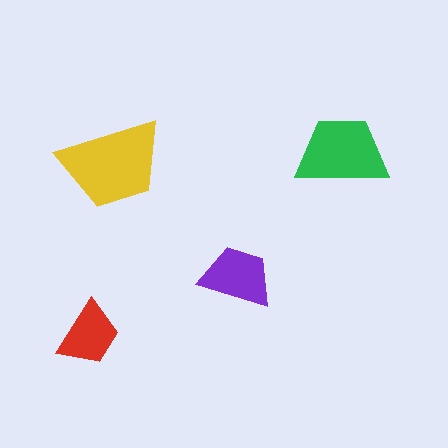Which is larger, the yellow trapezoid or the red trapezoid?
The yellow one.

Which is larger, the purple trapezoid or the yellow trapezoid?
The yellow one.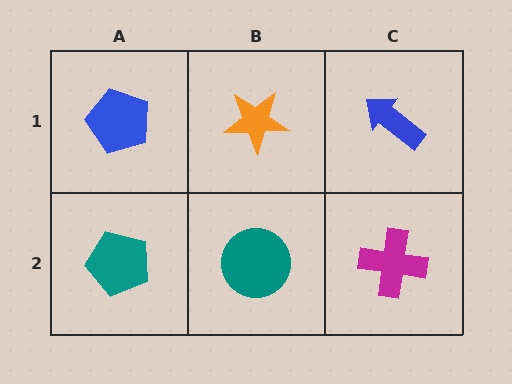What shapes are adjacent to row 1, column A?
A teal pentagon (row 2, column A), an orange star (row 1, column B).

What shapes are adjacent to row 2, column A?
A blue pentagon (row 1, column A), a teal circle (row 2, column B).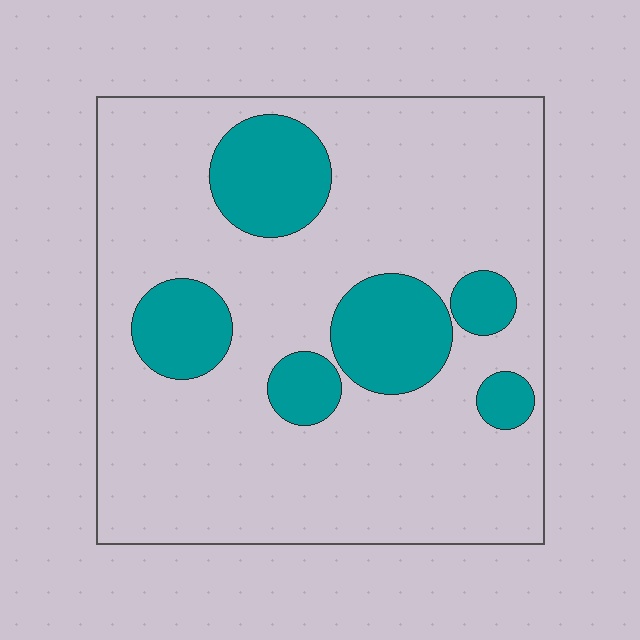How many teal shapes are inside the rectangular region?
6.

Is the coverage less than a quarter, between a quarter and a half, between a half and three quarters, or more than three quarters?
Less than a quarter.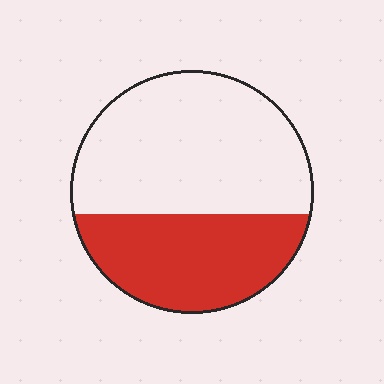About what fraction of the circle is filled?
About three eighths (3/8).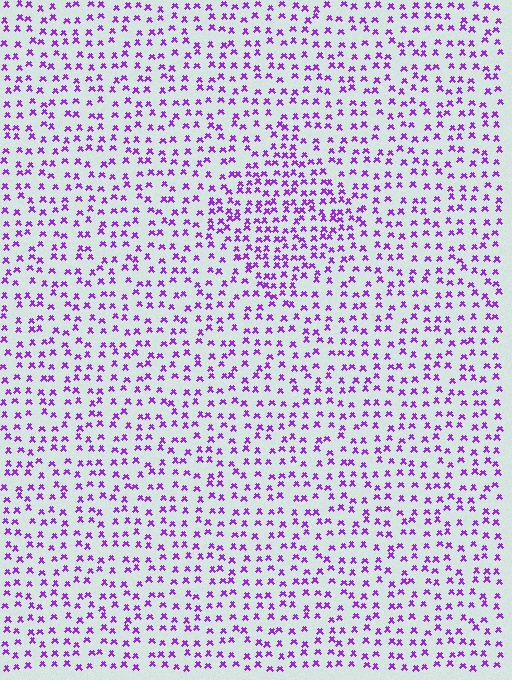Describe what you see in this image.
The image contains small purple elements arranged at two different densities. A diamond-shaped region is visible where the elements are more densely packed than the surrounding area.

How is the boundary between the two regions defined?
The boundary is defined by a change in element density (approximately 1.6x ratio). All elements are the same color, size, and shape.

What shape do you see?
I see a diamond.